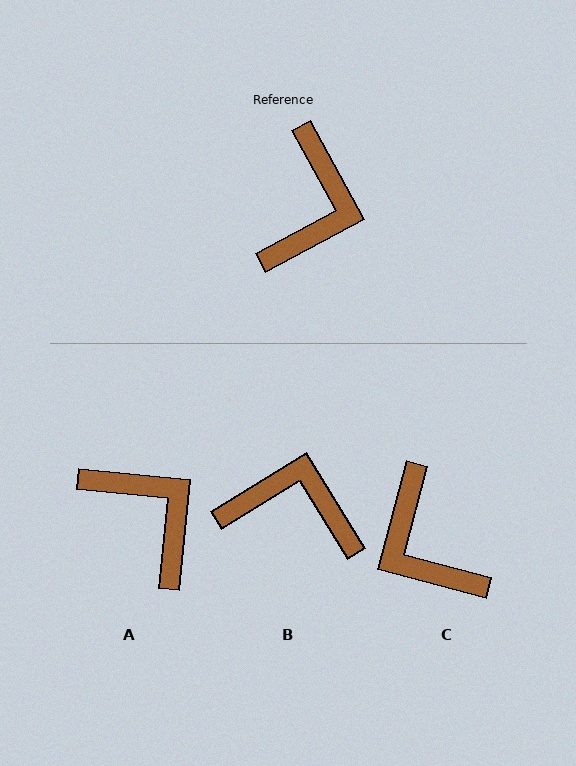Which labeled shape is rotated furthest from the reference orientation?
C, about 133 degrees away.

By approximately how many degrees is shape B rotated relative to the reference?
Approximately 93 degrees counter-clockwise.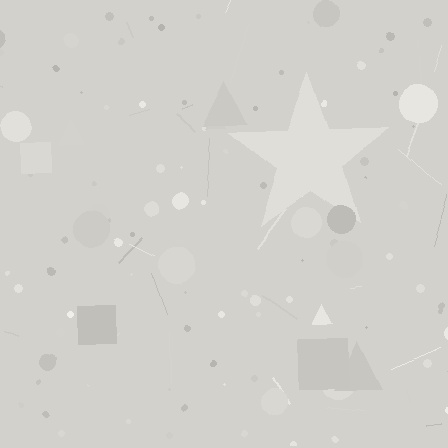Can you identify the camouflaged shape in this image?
The camouflaged shape is a star.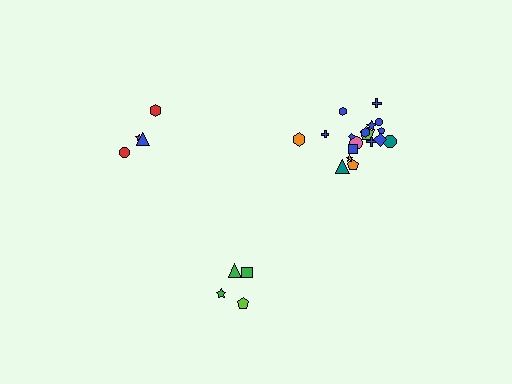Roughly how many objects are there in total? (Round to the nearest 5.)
Roughly 25 objects in total.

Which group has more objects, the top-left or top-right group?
The top-right group.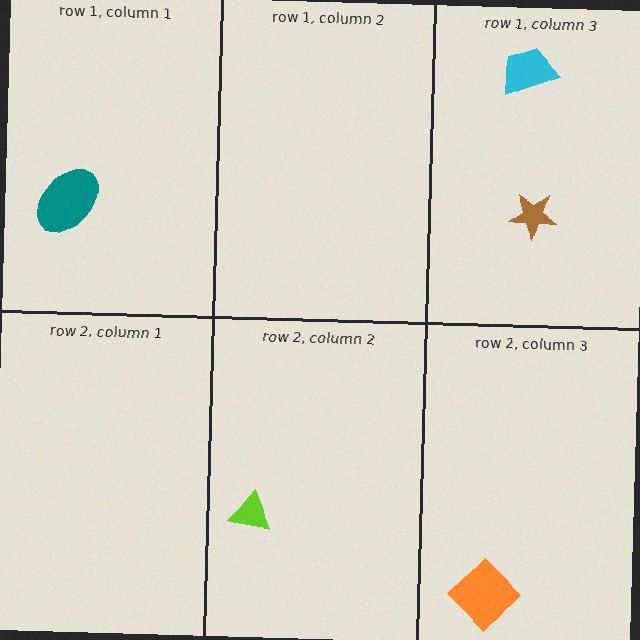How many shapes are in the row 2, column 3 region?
1.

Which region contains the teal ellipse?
The row 1, column 1 region.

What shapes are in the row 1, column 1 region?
The teal ellipse.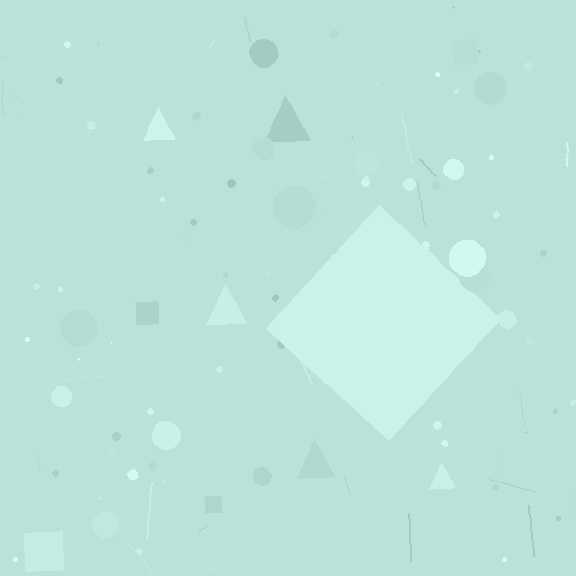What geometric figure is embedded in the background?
A diamond is embedded in the background.